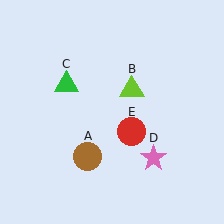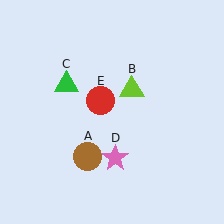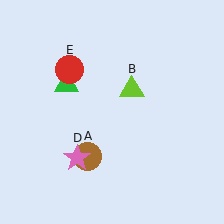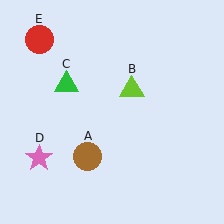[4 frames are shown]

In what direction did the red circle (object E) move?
The red circle (object E) moved up and to the left.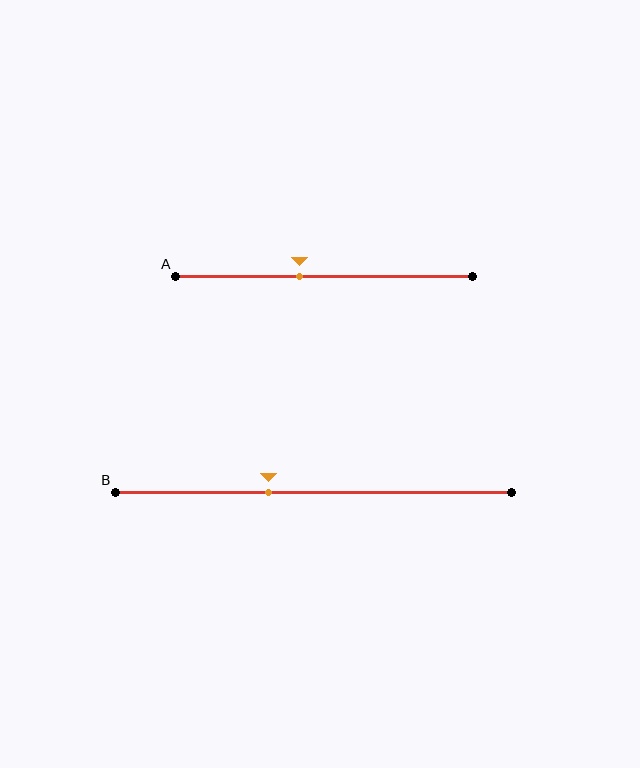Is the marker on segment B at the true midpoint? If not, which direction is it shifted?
No, the marker on segment B is shifted to the left by about 11% of the segment length.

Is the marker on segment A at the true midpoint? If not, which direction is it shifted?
No, the marker on segment A is shifted to the left by about 8% of the segment length.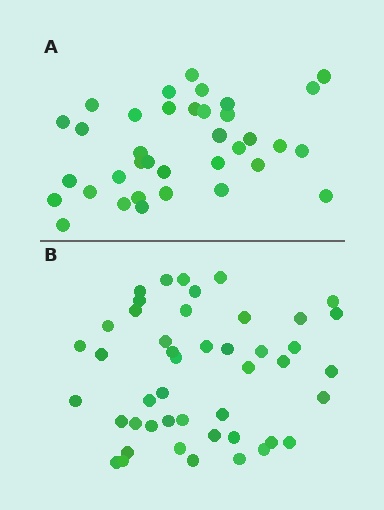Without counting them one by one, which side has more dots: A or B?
Region B (the bottom region) has more dots.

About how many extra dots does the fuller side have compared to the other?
Region B has roughly 10 or so more dots than region A.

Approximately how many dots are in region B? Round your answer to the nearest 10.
About 50 dots. (The exact count is 46, which rounds to 50.)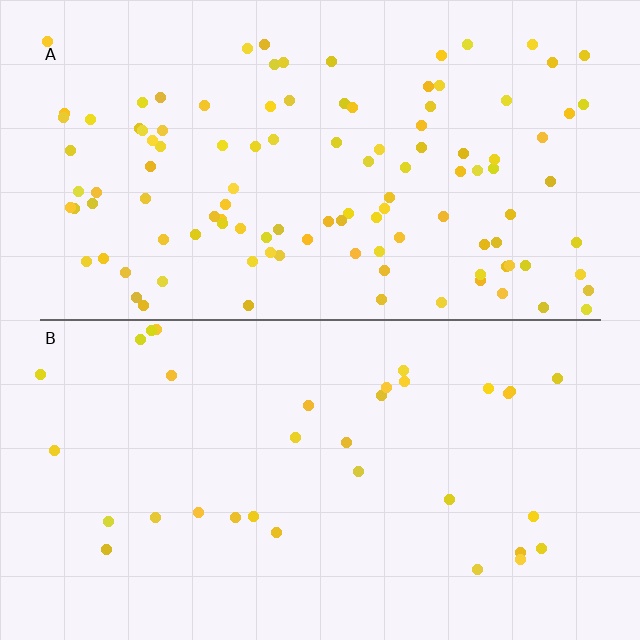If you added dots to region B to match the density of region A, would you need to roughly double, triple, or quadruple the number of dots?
Approximately triple.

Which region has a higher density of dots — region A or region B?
A (the top).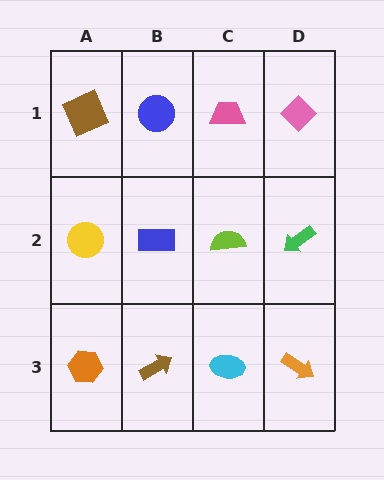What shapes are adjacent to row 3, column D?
A green arrow (row 2, column D), a cyan ellipse (row 3, column C).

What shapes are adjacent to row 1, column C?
A lime semicircle (row 2, column C), a blue circle (row 1, column B), a pink diamond (row 1, column D).